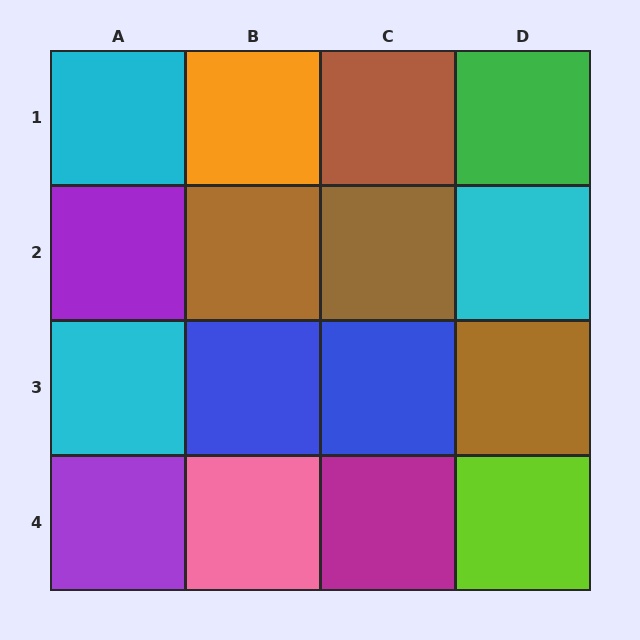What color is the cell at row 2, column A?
Purple.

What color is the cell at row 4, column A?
Purple.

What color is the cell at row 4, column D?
Lime.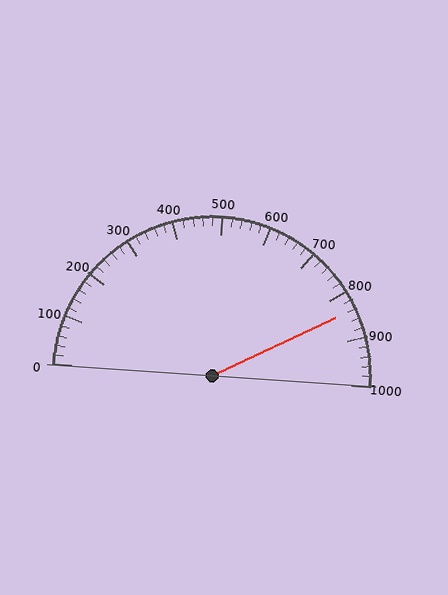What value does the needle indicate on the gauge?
The needle indicates approximately 840.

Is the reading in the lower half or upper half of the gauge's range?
The reading is in the upper half of the range (0 to 1000).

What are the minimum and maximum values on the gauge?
The gauge ranges from 0 to 1000.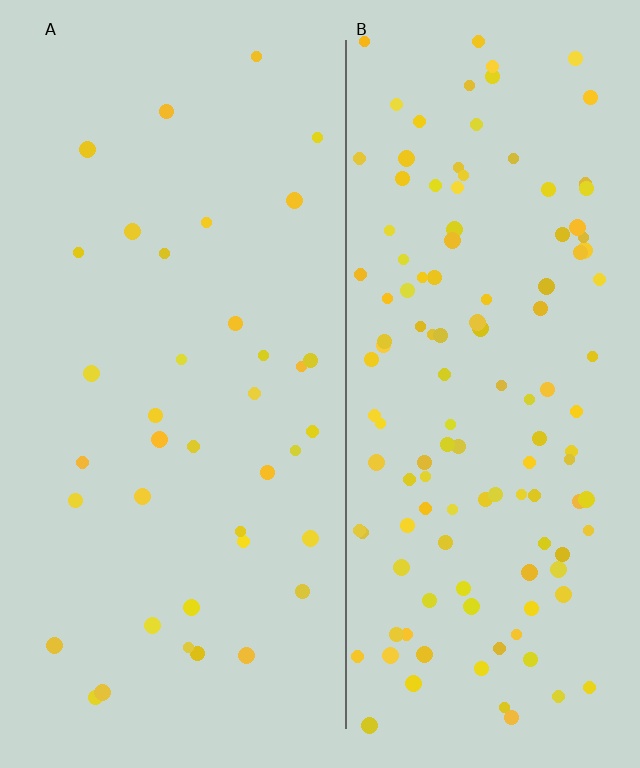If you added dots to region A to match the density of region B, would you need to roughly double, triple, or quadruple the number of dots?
Approximately triple.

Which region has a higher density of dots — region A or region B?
B (the right).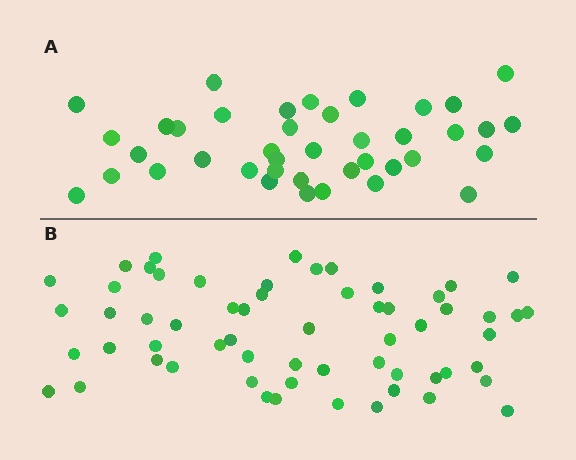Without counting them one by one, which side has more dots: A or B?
Region B (the bottom region) has more dots.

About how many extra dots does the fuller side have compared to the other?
Region B has approximately 20 more dots than region A.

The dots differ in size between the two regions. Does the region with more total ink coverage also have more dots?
No. Region A has more total ink coverage because its dots are larger, but region B actually contains more individual dots. Total area can be misleading — the number of items is what matters here.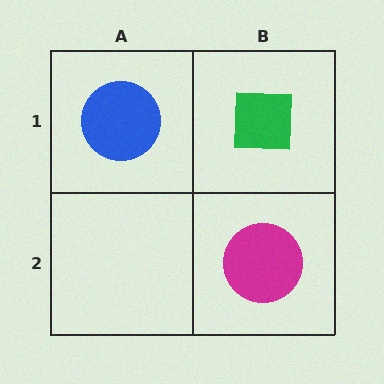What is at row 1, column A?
A blue circle.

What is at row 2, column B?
A magenta circle.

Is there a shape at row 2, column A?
No, that cell is empty.